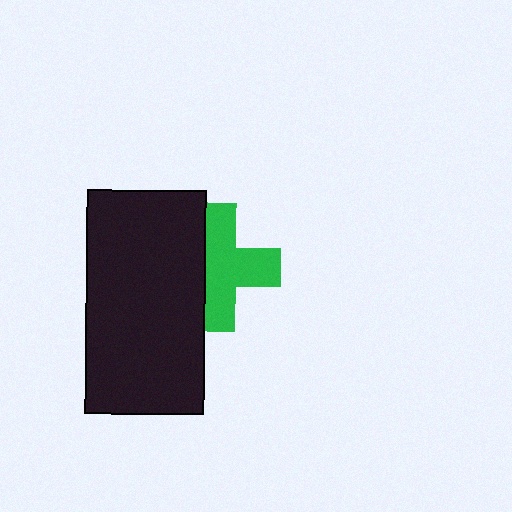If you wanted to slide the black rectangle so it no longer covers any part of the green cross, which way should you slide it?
Slide it left — that is the most direct way to separate the two shapes.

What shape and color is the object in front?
The object in front is a black rectangle.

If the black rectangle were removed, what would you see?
You would see the complete green cross.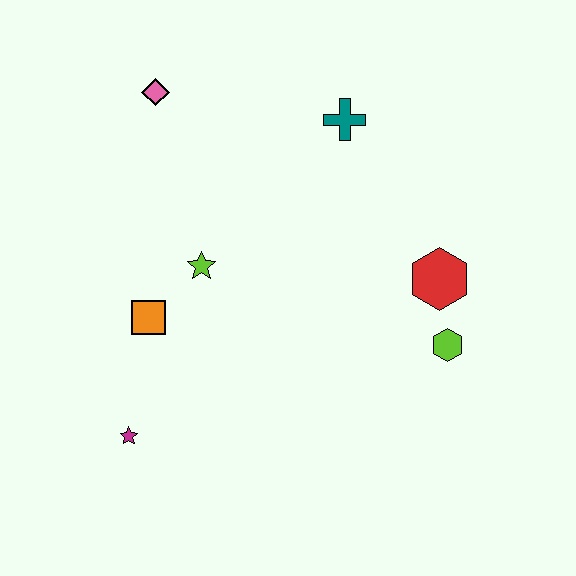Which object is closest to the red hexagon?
The lime hexagon is closest to the red hexagon.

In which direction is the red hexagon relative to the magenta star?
The red hexagon is to the right of the magenta star.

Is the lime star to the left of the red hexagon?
Yes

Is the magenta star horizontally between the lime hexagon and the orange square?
No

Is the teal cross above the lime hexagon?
Yes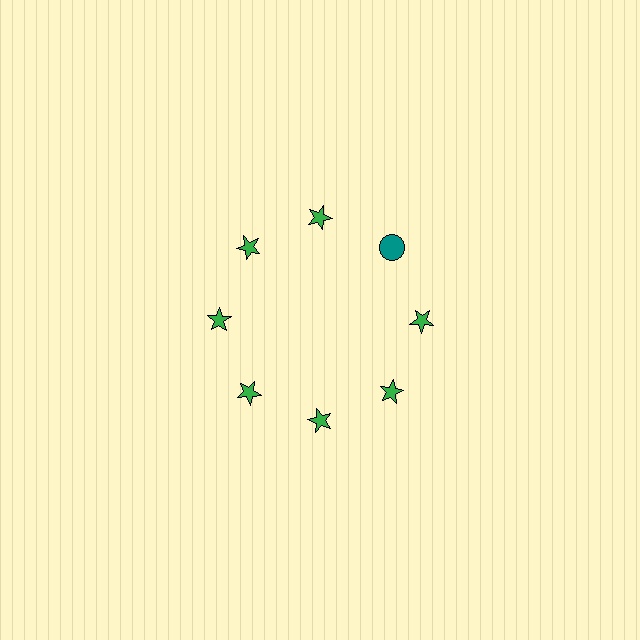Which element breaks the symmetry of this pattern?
The teal circle at roughly the 2 o'clock position breaks the symmetry. All other shapes are green stars.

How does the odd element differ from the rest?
It differs in both color (teal instead of green) and shape (circle instead of star).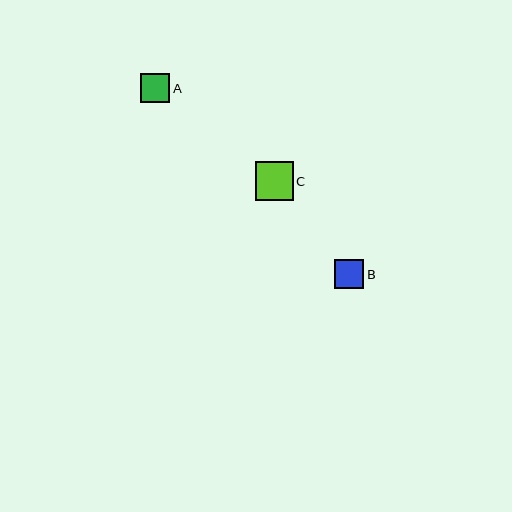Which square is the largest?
Square C is the largest with a size of approximately 38 pixels.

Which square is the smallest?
Square B is the smallest with a size of approximately 29 pixels.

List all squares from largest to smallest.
From largest to smallest: C, A, B.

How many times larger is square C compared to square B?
Square C is approximately 1.3 times the size of square B.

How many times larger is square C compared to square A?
Square C is approximately 1.3 times the size of square A.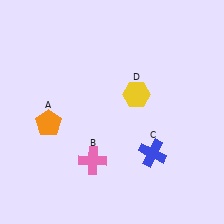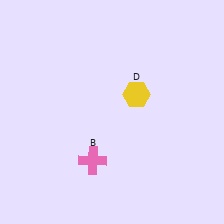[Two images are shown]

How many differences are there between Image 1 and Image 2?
There are 2 differences between the two images.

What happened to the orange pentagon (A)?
The orange pentagon (A) was removed in Image 2. It was in the bottom-left area of Image 1.